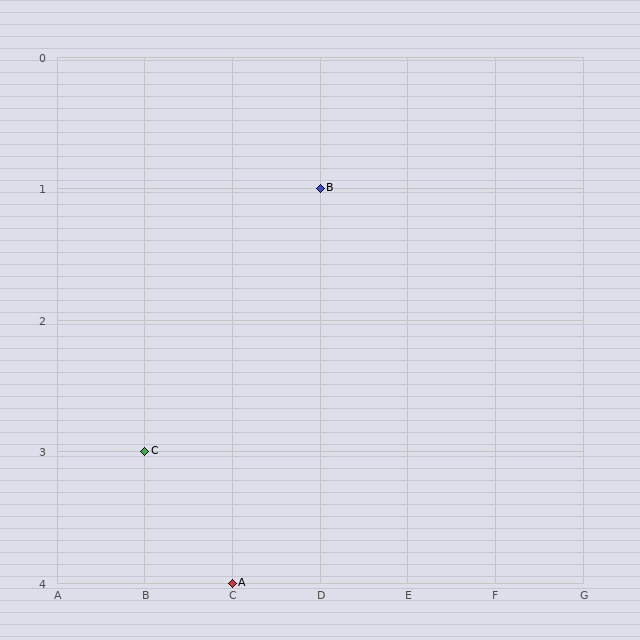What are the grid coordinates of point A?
Point A is at grid coordinates (C, 4).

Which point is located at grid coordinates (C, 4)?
Point A is at (C, 4).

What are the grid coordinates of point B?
Point B is at grid coordinates (D, 1).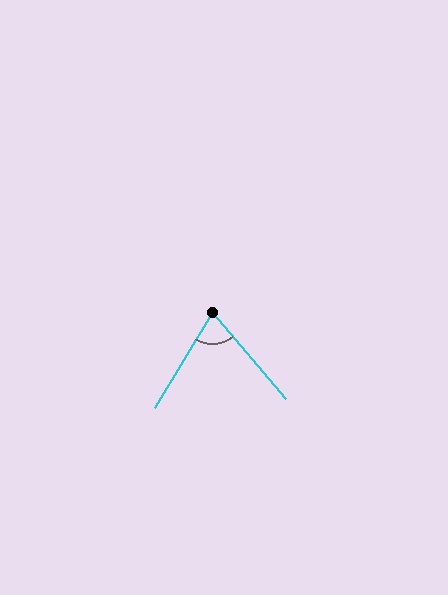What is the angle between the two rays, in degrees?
Approximately 72 degrees.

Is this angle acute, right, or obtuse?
It is acute.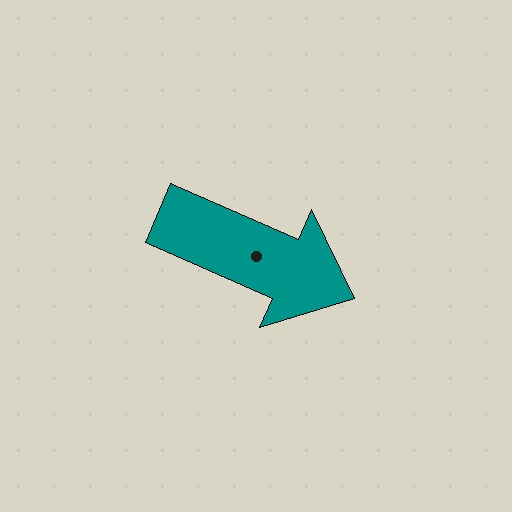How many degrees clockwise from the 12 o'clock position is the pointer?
Approximately 114 degrees.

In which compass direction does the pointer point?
Southeast.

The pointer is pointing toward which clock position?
Roughly 4 o'clock.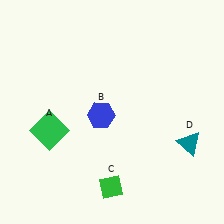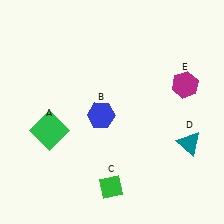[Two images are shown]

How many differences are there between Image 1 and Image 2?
There is 1 difference between the two images.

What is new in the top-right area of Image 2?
A magenta hexagon (E) was added in the top-right area of Image 2.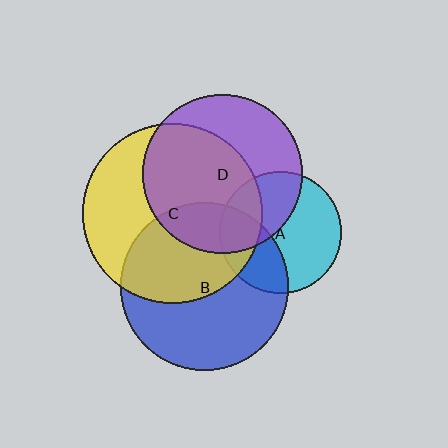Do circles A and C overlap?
Yes.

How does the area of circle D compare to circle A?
Approximately 1.7 times.